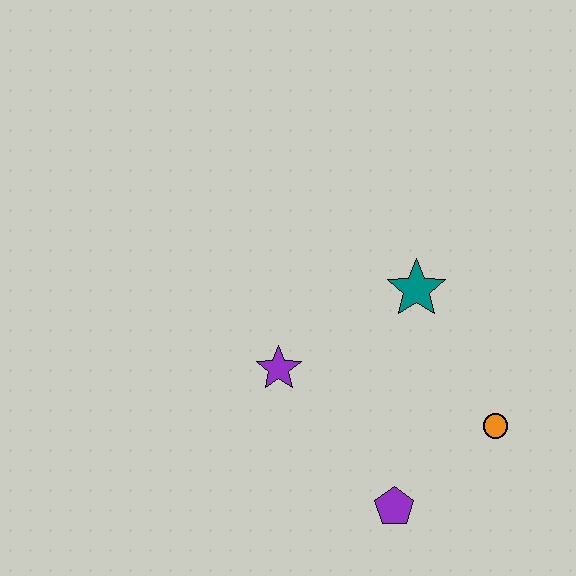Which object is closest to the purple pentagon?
The orange circle is closest to the purple pentagon.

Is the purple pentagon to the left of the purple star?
No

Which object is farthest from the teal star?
The purple pentagon is farthest from the teal star.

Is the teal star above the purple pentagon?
Yes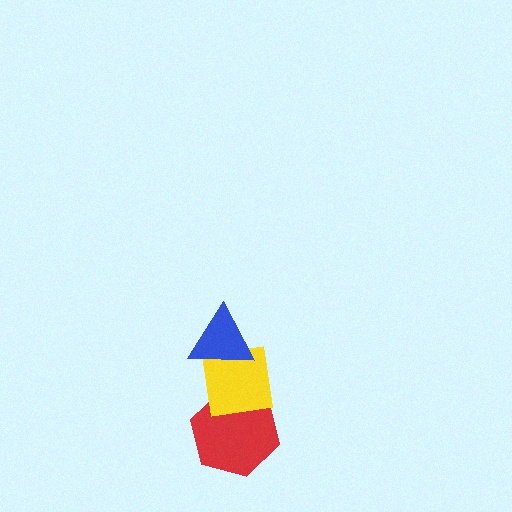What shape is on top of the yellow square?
The blue triangle is on top of the yellow square.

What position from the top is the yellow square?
The yellow square is 2nd from the top.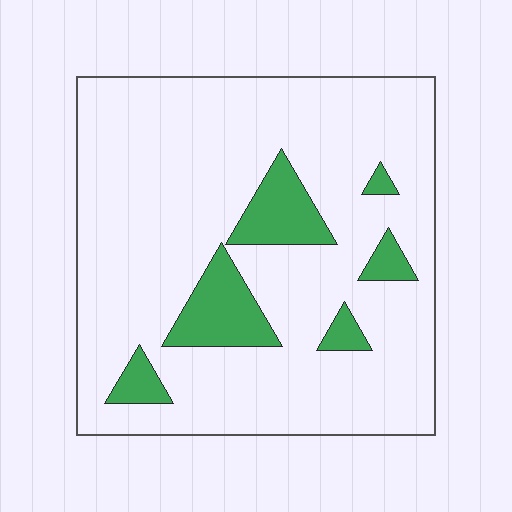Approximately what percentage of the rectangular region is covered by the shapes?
Approximately 15%.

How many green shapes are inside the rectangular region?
6.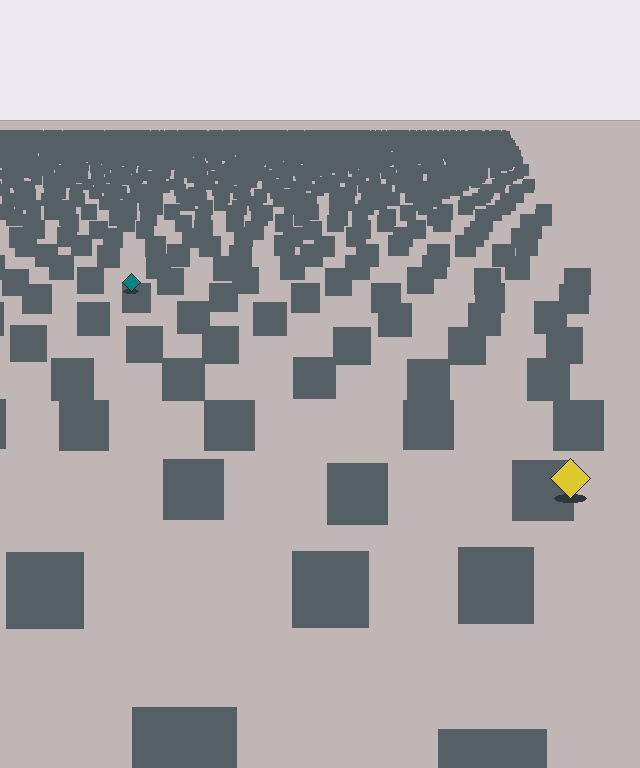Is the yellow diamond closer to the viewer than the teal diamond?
Yes. The yellow diamond is closer — you can tell from the texture gradient: the ground texture is coarser near it.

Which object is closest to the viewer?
The yellow diamond is closest. The texture marks near it are larger and more spread out.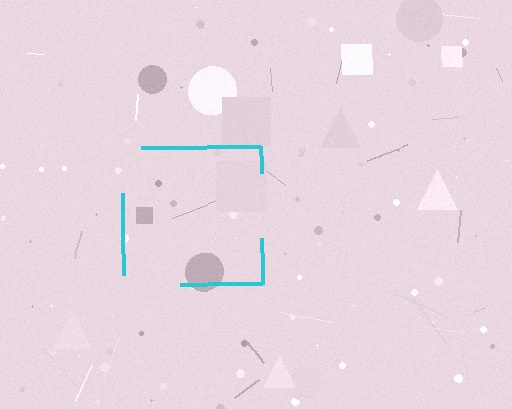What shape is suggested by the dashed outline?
The dashed outline suggests a square.